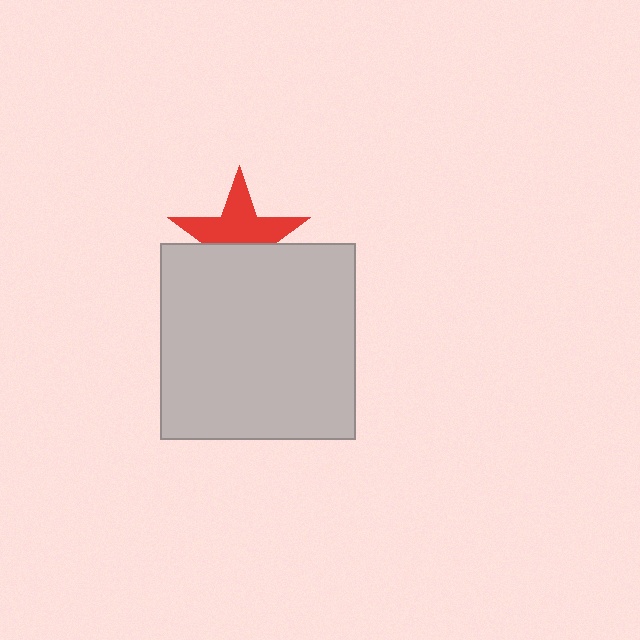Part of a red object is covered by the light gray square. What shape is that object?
It is a star.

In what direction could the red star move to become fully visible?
The red star could move up. That would shift it out from behind the light gray square entirely.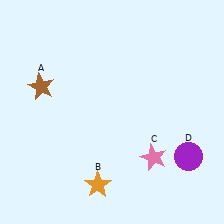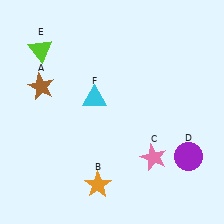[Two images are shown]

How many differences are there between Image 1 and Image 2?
There are 2 differences between the two images.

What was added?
A lime triangle (E), a cyan triangle (F) were added in Image 2.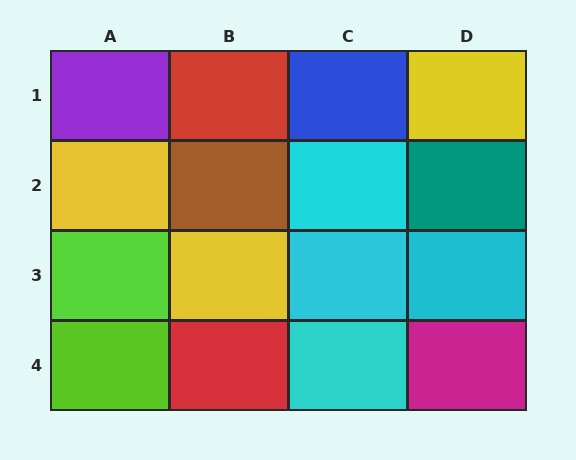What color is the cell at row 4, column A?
Lime.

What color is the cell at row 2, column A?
Yellow.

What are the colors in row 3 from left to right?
Lime, yellow, cyan, cyan.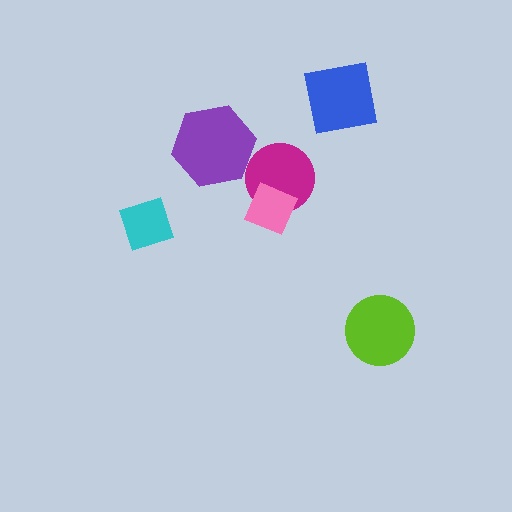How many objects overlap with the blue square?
0 objects overlap with the blue square.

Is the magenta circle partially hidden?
Yes, it is partially covered by another shape.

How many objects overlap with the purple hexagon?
0 objects overlap with the purple hexagon.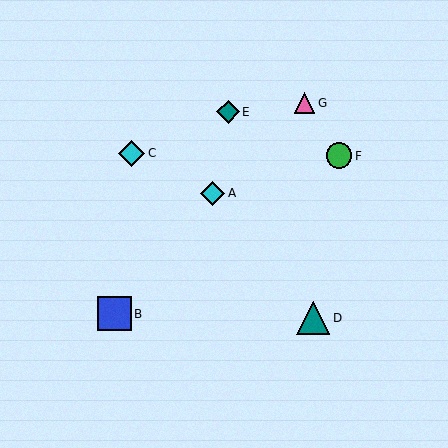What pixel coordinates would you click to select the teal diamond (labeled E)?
Click at (228, 112) to select the teal diamond E.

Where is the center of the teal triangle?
The center of the teal triangle is at (313, 318).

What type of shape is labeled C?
Shape C is a cyan diamond.